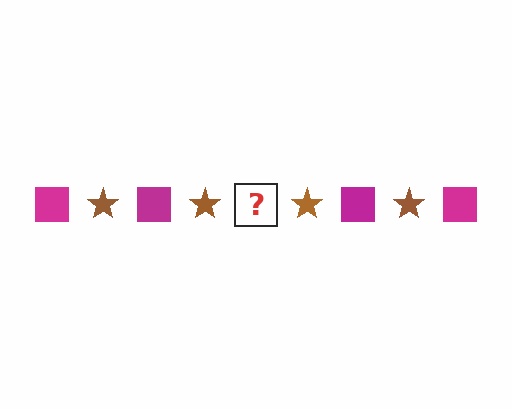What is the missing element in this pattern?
The missing element is a magenta square.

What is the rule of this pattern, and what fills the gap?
The rule is that the pattern alternates between magenta square and brown star. The gap should be filled with a magenta square.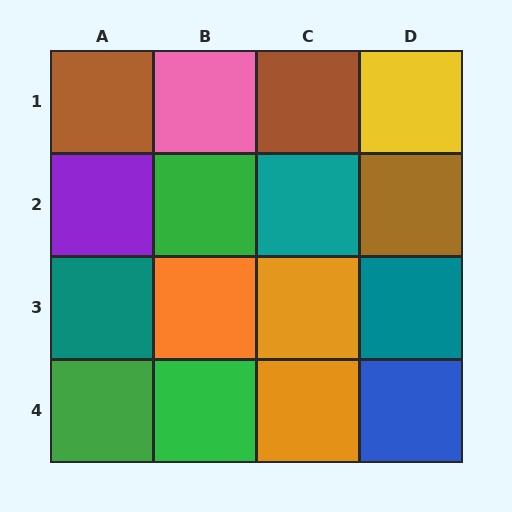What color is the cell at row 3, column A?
Teal.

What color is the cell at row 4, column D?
Blue.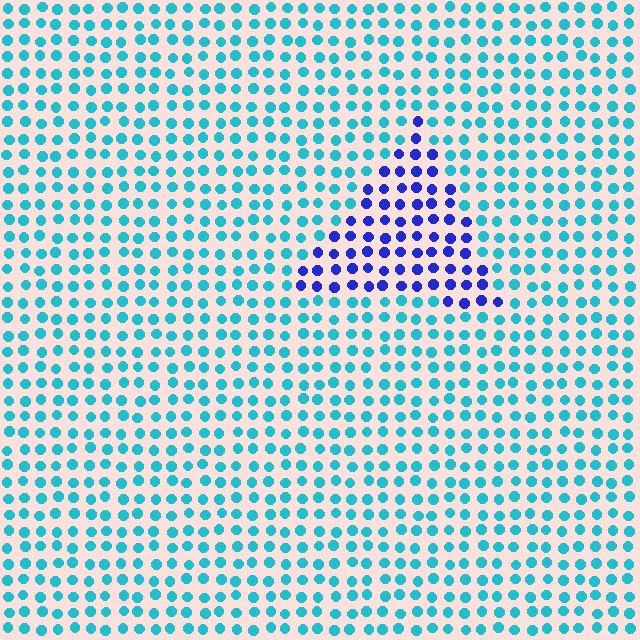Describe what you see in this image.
The image is filled with small cyan elements in a uniform arrangement. A triangle-shaped region is visible where the elements are tinted to a slightly different hue, forming a subtle color boundary.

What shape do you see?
I see a triangle.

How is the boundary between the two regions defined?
The boundary is defined purely by a slight shift in hue (about 53 degrees). Spacing, size, and orientation are identical on both sides.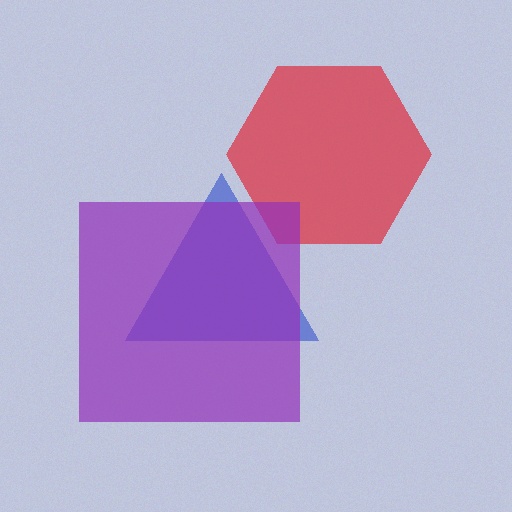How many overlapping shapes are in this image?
There are 3 overlapping shapes in the image.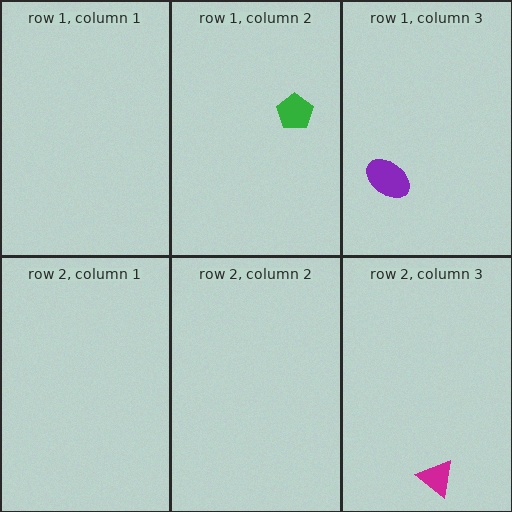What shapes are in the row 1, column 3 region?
The purple ellipse.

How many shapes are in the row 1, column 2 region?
1.